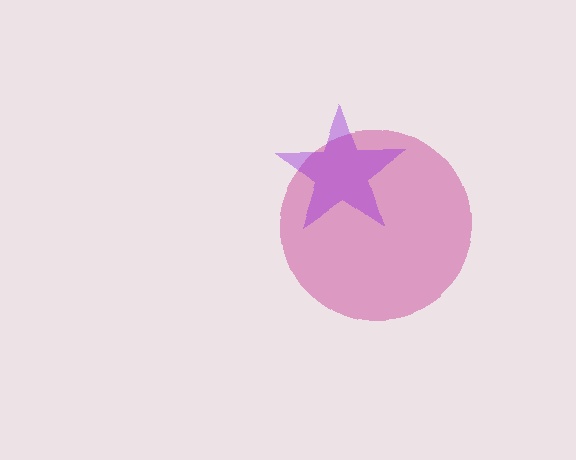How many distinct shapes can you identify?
There are 2 distinct shapes: a magenta circle, a purple star.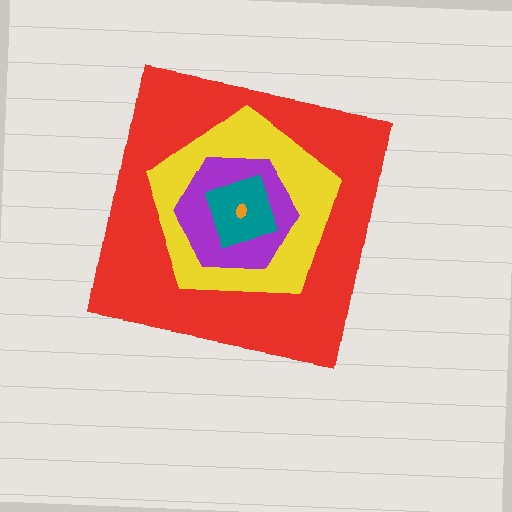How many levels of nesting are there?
5.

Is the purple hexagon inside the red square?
Yes.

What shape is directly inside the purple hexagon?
The teal square.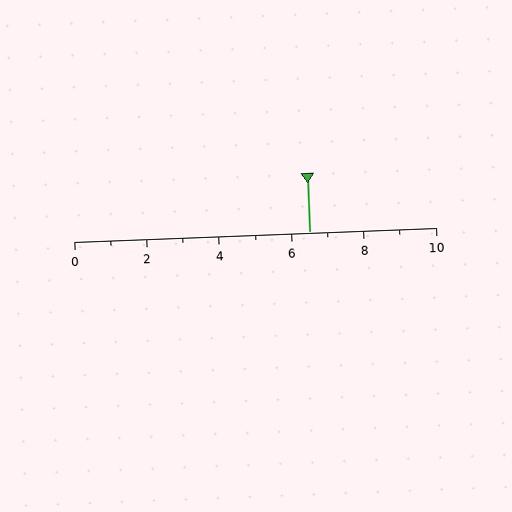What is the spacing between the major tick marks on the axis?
The major ticks are spaced 2 apart.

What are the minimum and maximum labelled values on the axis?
The axis runs from 0 to 10.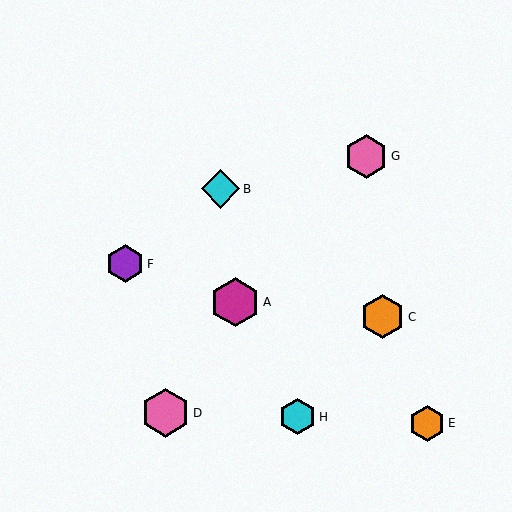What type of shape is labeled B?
Shape B is a cyan diamond.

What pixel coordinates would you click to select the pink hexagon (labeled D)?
Click at (165, 413) to select the pink hexagon D.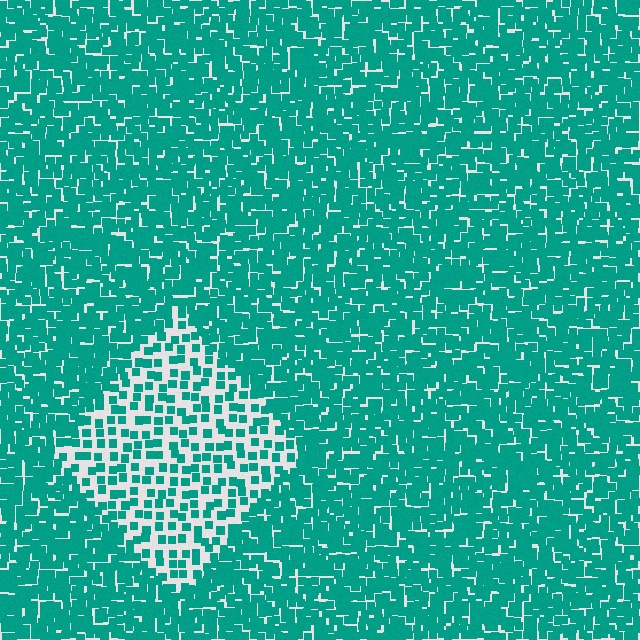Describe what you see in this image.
The image contains small teal elements arranged at two different densities. A diamond-shaped region is visible where the elements are less densely packed than the surrounding area.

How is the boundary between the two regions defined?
The boundary is defined by a change in element density (approximately 2.3x ratio). All elements are the same color, size, and shape.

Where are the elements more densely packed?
The elements are more densely packed outside the diamond boundary.